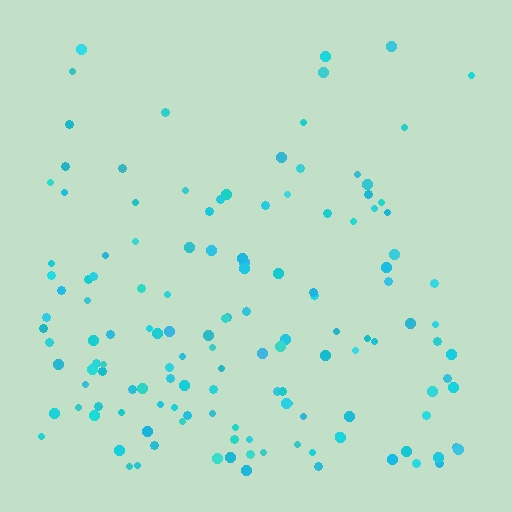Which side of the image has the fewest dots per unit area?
The top.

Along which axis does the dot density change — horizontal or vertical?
Vertical.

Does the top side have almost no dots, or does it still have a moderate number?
Still a moderate number, just noticeably fewer than the bottom.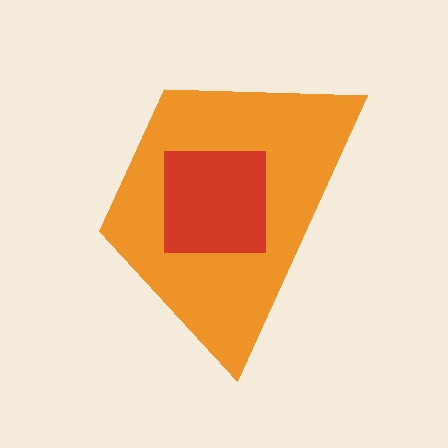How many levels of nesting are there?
2.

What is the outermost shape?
The orange trapezoid.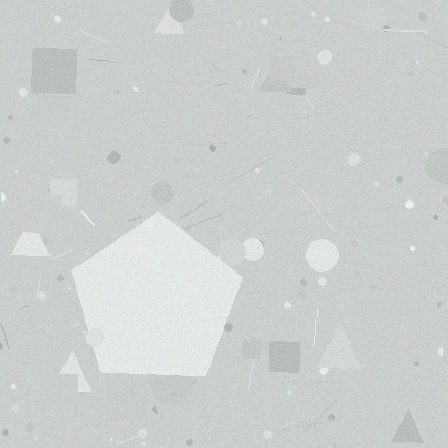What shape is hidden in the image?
A pentagon is hidden in the image.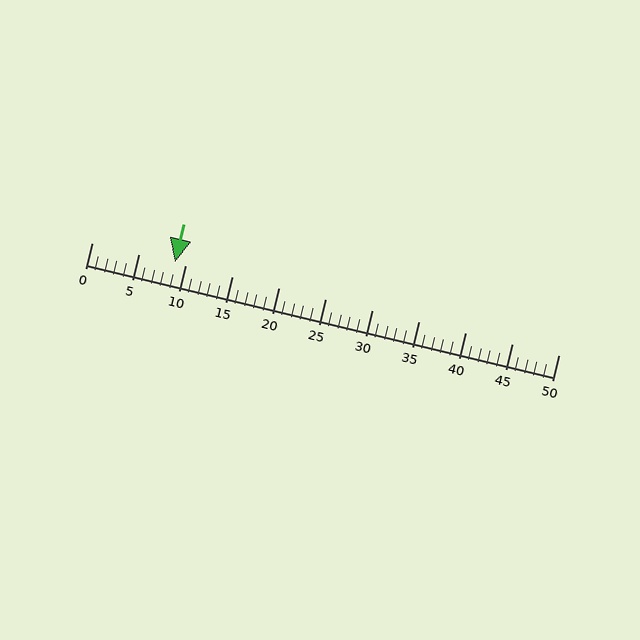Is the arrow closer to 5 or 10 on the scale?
The arrow is closer to 10.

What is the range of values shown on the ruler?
The ruler shows values from 0 to 50.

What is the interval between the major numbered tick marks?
The major tick marks are spaced 5 units apart.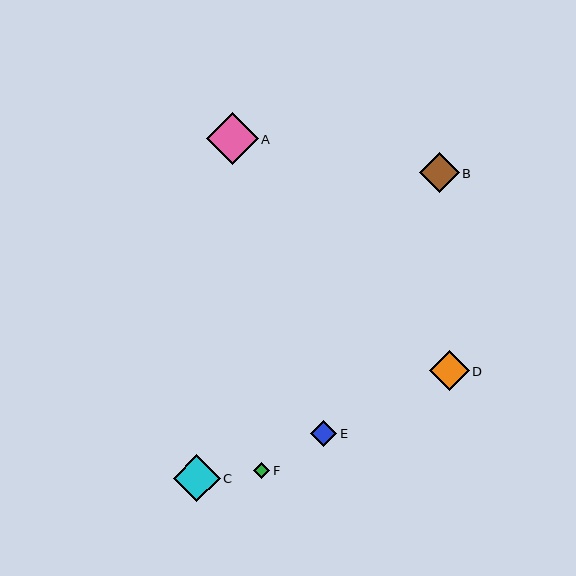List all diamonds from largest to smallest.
From largest to smallest: A, C, D, B, E, F.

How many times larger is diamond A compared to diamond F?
Diamond A is approximately 3.2 times the size of diamond F.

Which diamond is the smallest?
Diamond F is the smallest with a size of approximately 16 pixels.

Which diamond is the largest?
Diamond A is the largest with a size of approximately 52 pixels.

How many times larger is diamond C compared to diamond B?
Diamond C is approximately 1.2 times the size of diamond B.